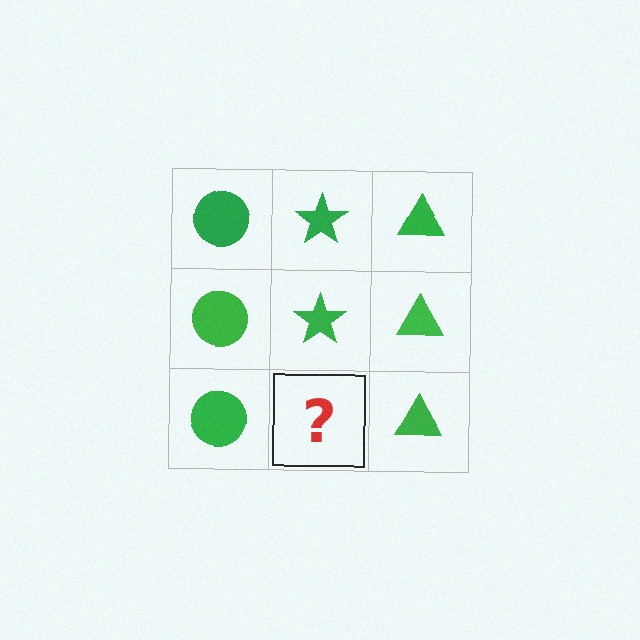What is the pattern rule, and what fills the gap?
The rule is that each column has a consistent shape. The gap should be filled with a green star.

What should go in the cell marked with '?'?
The missing cell should contain a green star.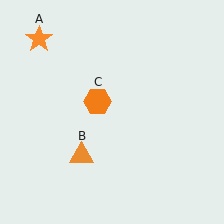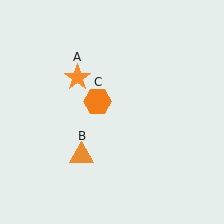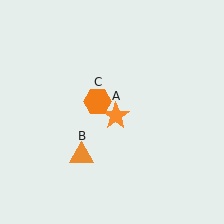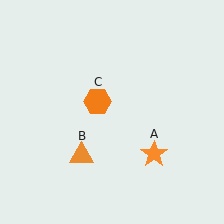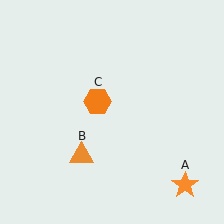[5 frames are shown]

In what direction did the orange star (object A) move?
The orange star (object A) moved down and to the right.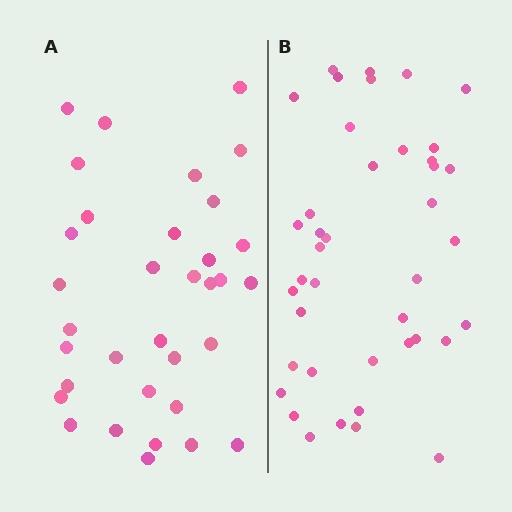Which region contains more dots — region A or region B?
Region B (the right region) has more dots.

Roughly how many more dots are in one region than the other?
Region B has roughly 8 or so more dots than region A.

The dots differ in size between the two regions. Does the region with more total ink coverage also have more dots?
No. Region A has more total ink coverage because its dots are larger, but region B actually contains more individual dots. Total area can be misleading — the number of items is what matters here.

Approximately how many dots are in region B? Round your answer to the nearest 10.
About 40 dots. (The exact count is 41, which rounds to 40.)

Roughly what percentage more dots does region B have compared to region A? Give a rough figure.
About 20% more.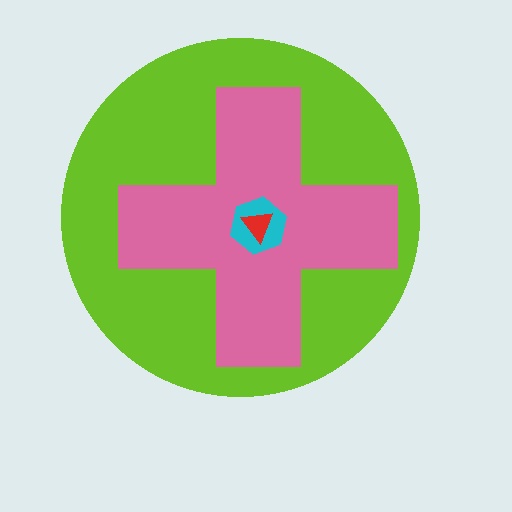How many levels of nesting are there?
4.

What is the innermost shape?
The red triangle.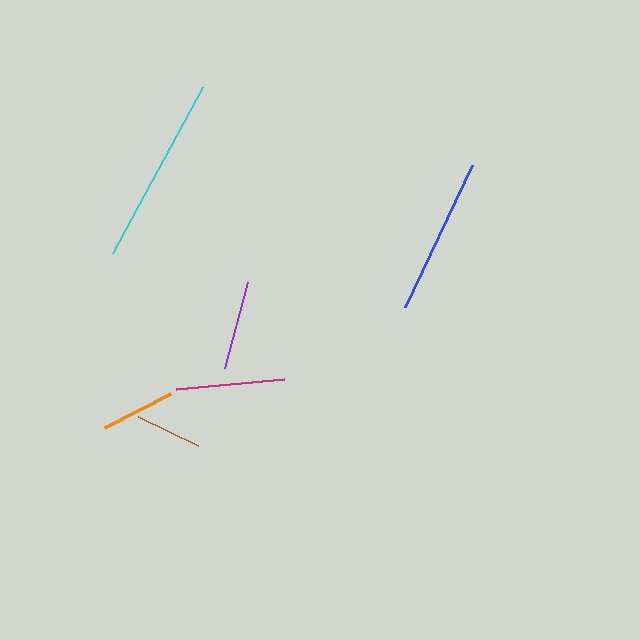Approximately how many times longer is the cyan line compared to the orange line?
The cyan line is approximately 2.5 times the length of the orange line.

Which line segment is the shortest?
The brown line is the shortest at approximately 67 pixels.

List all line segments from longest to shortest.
From longest to shortest: cyan, blue, magenta, purple, orange, brown.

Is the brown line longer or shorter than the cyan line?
The cyan line is longer than the brown line.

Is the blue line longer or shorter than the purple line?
The blue line is longer than the purple line.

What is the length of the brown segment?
The brown segment is approximately 67 pixels long.